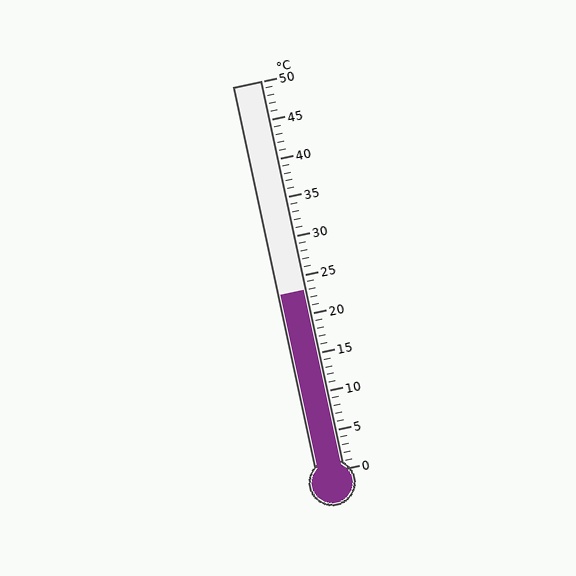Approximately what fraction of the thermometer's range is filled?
The thermometer is filled to approximately 45% of its range.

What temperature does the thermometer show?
The thermometer shows approximately 23°C.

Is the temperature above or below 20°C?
The temperature is above 20°C.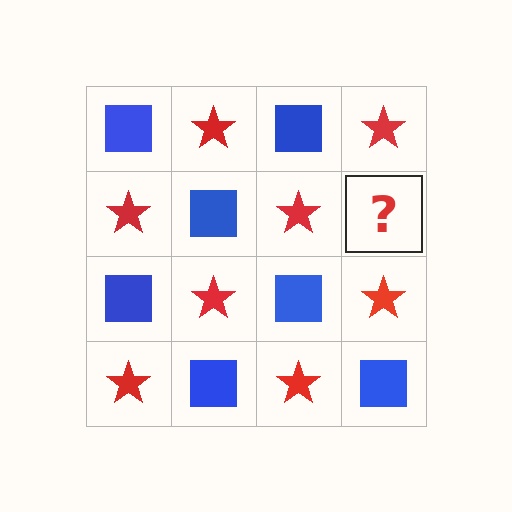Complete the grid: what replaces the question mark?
The question mark should be replaced with a blue square.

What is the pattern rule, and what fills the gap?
The rule is that it alternates blue square and red star in a checkerboard pattern. The gap should be filled with a blue square.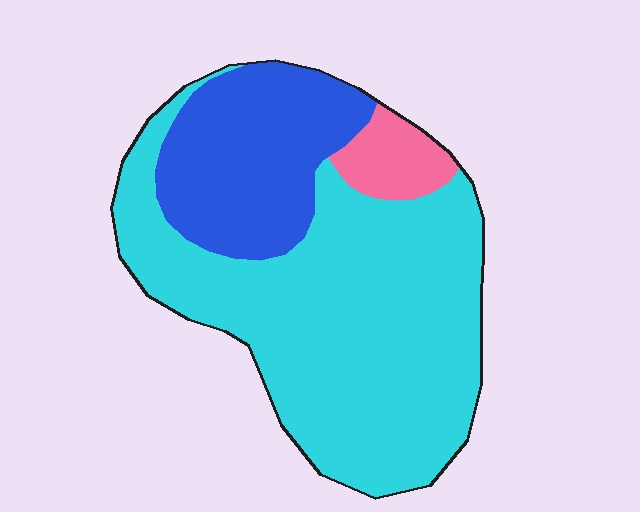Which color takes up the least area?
Pink, at roughly 5%.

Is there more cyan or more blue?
Cyan.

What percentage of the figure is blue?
Blue covers about 25% of the figure.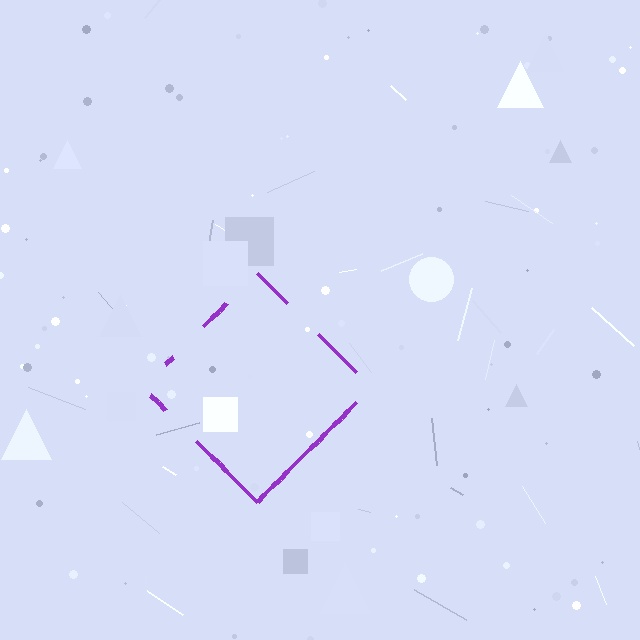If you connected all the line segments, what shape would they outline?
They would outline a diamond.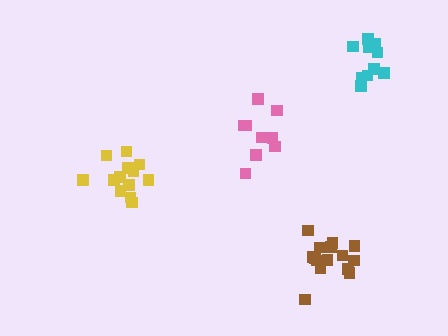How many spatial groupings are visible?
There are 4 spatial groupings.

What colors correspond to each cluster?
The clusters are colored: pink, brown, cyan, yellow.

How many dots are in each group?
Group 1: 9 dots, Group 2: 15 dots, Group 3: 10 dots, Group 4: 13 dots (47 total).